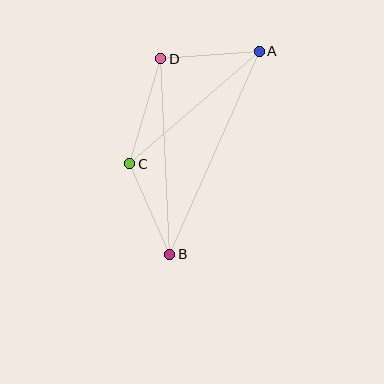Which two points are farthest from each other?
Points A and B are farthest from each other.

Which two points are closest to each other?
Points A and D are closest to each other.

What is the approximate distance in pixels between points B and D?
The distance between B and D is approximately 195 pixels.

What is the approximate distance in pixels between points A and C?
The distance between A and C is approximately 172 pixels.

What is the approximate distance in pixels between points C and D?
The distance between C and D is approximately 109 pixels.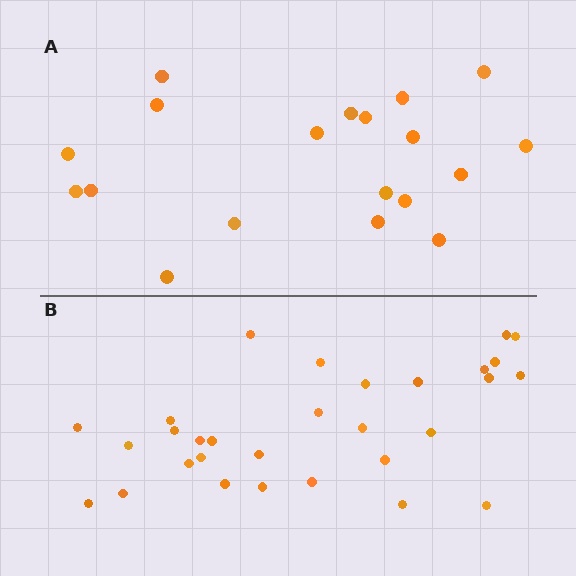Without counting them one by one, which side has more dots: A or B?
Region B (the bottom region) has more dots.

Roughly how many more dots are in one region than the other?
Region B has roughly 12 or so more dots than region A.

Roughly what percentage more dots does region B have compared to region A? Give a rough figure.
About 60% more.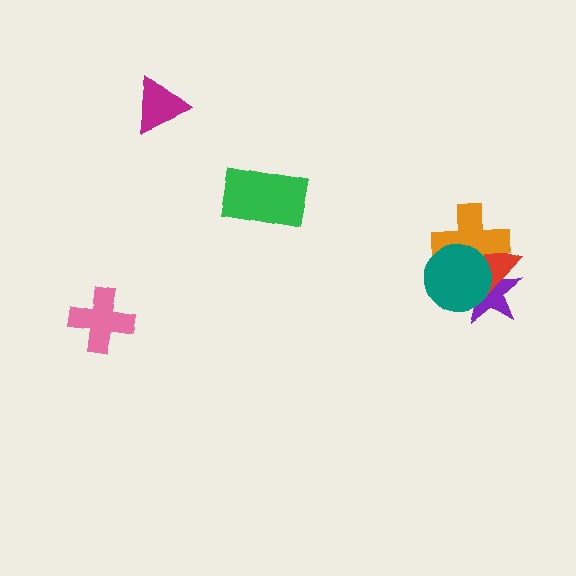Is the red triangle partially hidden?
Yes, it is partially covered by another shape.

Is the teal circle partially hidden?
No, no other shape covers it.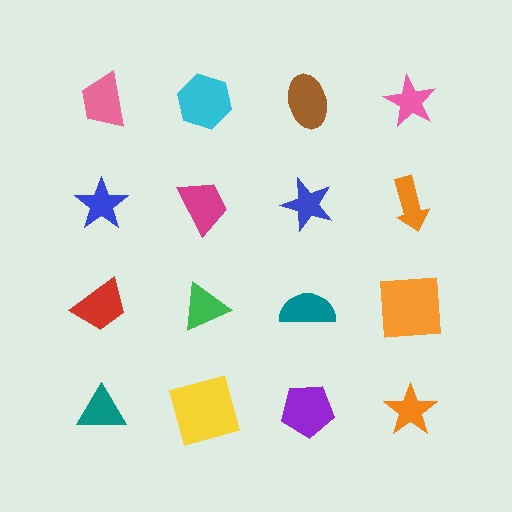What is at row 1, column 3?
A brown ellipse.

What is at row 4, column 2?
A yellow square.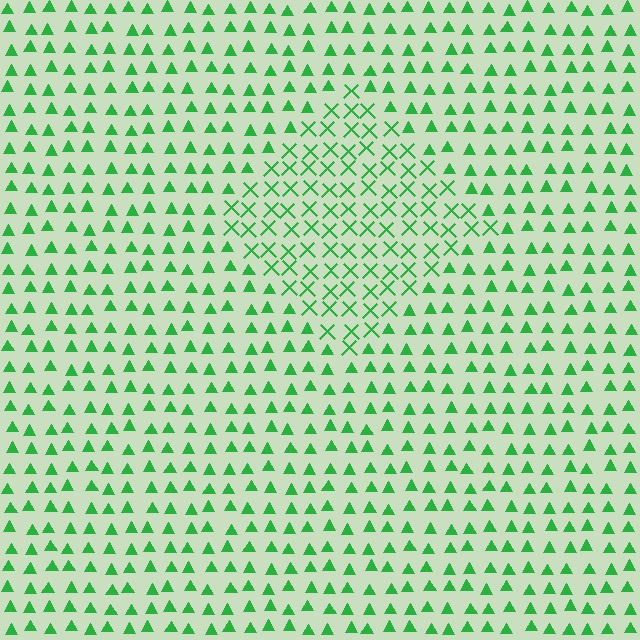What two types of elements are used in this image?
The image uses X marks inside the diamond region and triangles outside it.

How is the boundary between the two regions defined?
The boundary is defined by a change in element shape: X marks inside vs. triangles outside. All elements share the same color and spacing.